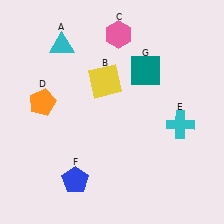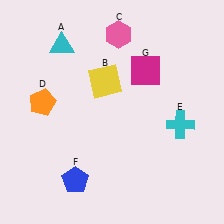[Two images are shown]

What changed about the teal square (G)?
In Image 1, G is teal. In Image 2, it changed to magenta.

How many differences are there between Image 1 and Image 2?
There is 1 difference between the two images.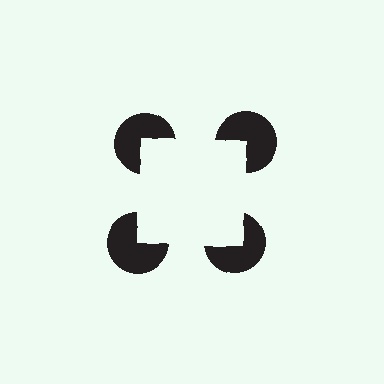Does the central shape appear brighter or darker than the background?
It typically appears slightly brighter than the background, even though no actual brightness change is drawn.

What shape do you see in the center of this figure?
An illusory square — its edges are inferred from the aligned wedge cuts in the pac-man discs, not physically drawn.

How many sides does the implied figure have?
4 sides.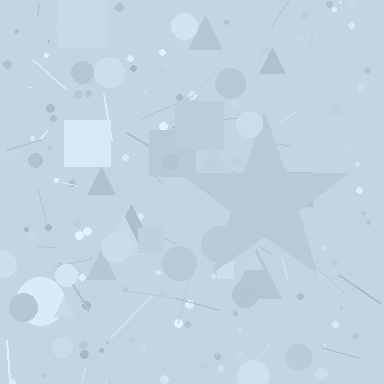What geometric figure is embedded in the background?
A star is embedded in the background.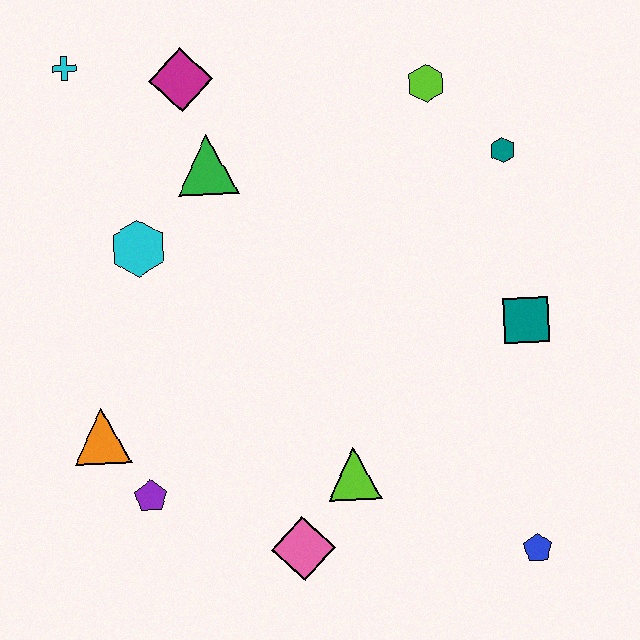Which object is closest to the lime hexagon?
The teal hexagon is closest to the lime hexagon.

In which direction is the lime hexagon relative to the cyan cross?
The lime hexagon is to the right of the cyan cross.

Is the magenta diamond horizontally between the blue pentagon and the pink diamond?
No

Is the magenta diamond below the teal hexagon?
No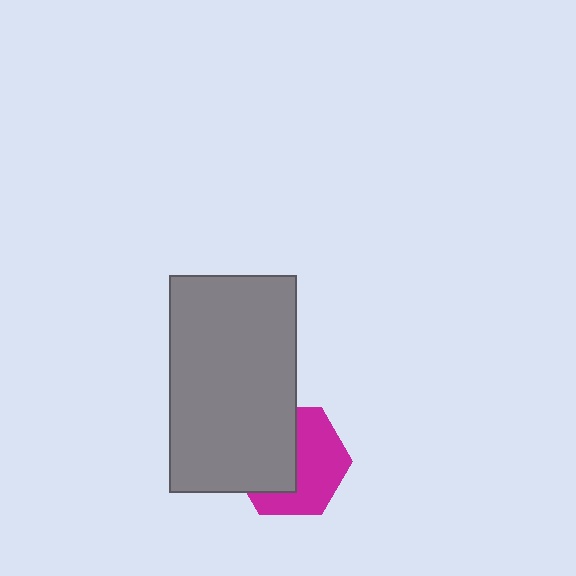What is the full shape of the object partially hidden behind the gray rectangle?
The partially hidden object is a magenta hexagon.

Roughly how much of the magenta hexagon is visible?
About half of it is visible (roughly 52%).